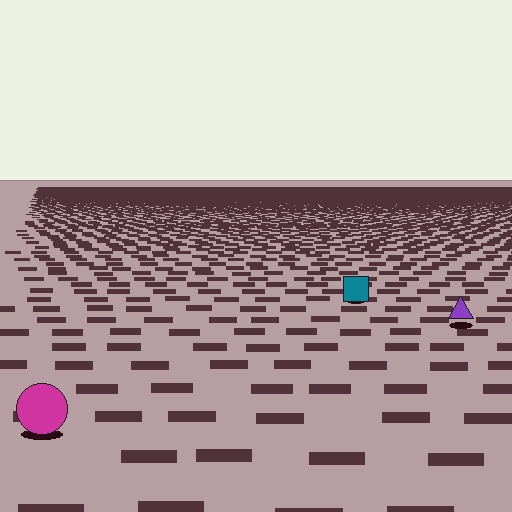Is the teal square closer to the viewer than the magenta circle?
No. The magenta circle is closer — you can tell from the texture gradient: the ground texture is coarser near it.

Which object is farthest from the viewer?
The teal square is farthest from the viewer. It appears smaller and the ground texture around it is denser.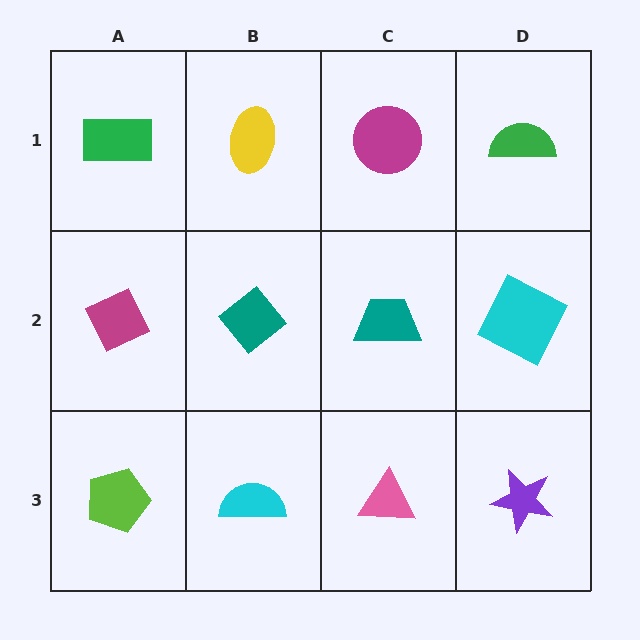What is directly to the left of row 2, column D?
A teal trapezoid.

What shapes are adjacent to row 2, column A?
A green rectangle (row 1, column A), a lime pentagon (row 3, column A), a teal diamond (row 2, column B).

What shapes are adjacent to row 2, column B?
A yellow ellipse (row 1, column B), a cyan semicircle (row 3, column B), a magenta diamond (row 2, column A), a teal trapezoid (row 2, column C).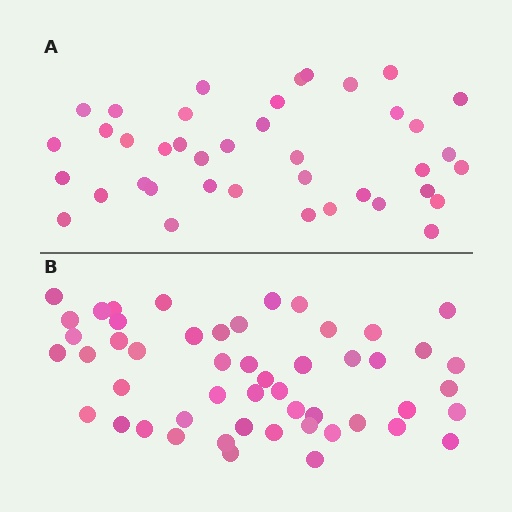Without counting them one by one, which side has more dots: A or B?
Region B (the bottom region) has more dots.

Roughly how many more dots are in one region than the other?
Region B has roughly 12 or so more dots than region A.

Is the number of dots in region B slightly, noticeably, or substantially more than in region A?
Region B has noticeably more, but not dramatically so. The ratio is roughly 1.3 to 1.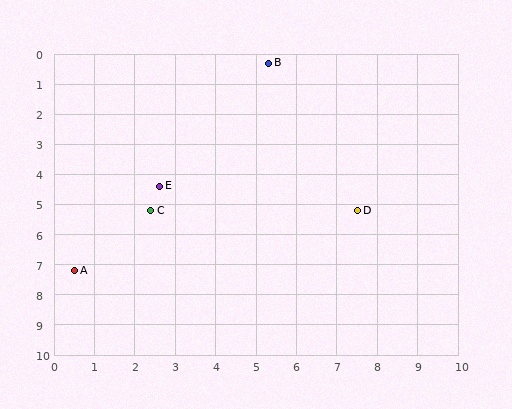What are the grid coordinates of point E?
Point E is at approximately (2.6, 4.4).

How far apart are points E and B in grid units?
Points E and B are about 4.9 grid units apart.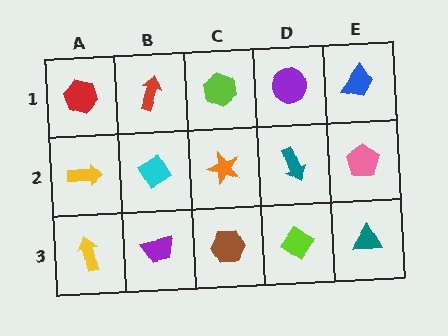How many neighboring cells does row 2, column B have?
4.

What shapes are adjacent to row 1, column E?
A pink pentagon (row 2, column E), a purple circle (row 1, column D).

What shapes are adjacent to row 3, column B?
A cyan diamond (row 2, column B), a yellow arrow (row 3, column A), a brown hexagon (row 3, column C).